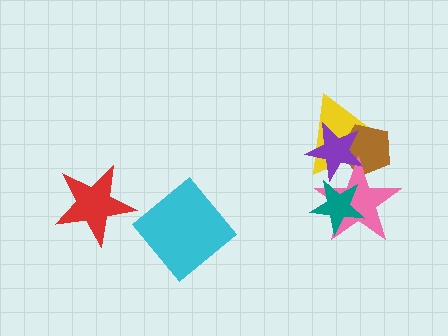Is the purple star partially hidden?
No, no other shape covers it.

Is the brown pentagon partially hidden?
Yes, it is partially covered by another shape.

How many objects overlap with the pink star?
4 objects overlap with the pink star.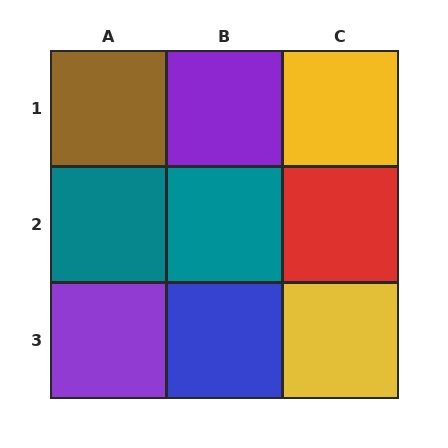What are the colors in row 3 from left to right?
Purple, blue, yellow.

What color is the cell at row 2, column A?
Teal.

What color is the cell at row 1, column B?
Purple.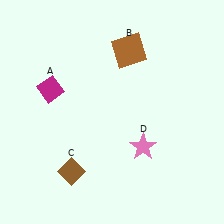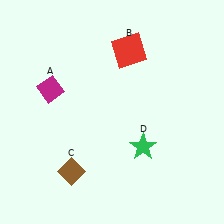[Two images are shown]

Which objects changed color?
B changed from brown to red. D changed from pink to green.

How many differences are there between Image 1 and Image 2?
There are 2 differences between the two images.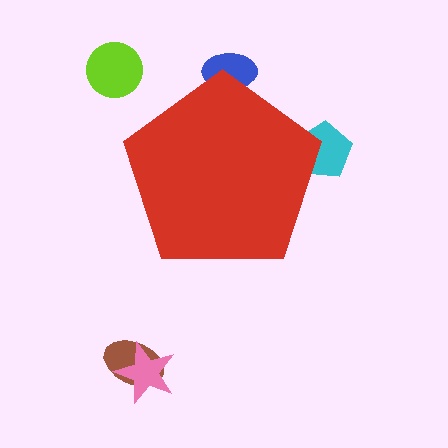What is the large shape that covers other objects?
A red pentagon.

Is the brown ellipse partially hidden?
No, the brown ellipse is fully visible.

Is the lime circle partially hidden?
No, the lime circle is fully visible.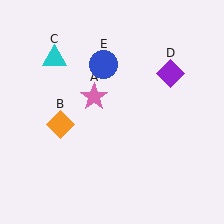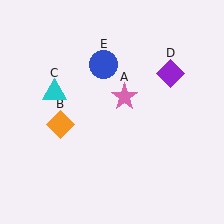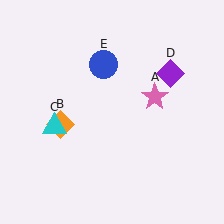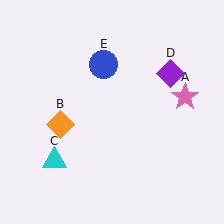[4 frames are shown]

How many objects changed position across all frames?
2 objects changed position: pink star (object A), cyan triangle (object C).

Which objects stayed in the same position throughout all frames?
Orange diamond (object B) and purple diamond (object D) and blue circle (object E) remained stationary.